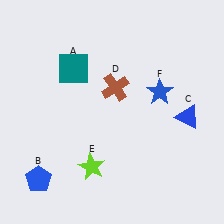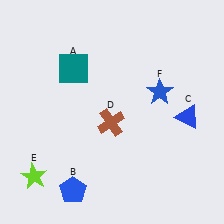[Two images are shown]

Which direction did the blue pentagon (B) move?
The blue pentagon (B) moved right.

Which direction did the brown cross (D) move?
The brown cross (D) moved down.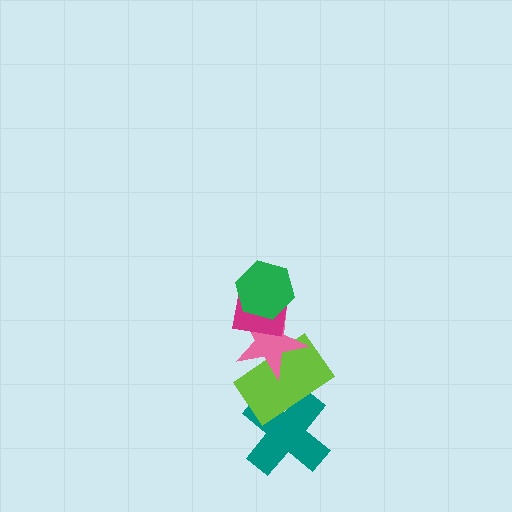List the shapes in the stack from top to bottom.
From top to bottom: the green hexagon, the magenta square, the pink star, the lime rectangle, the teal cross.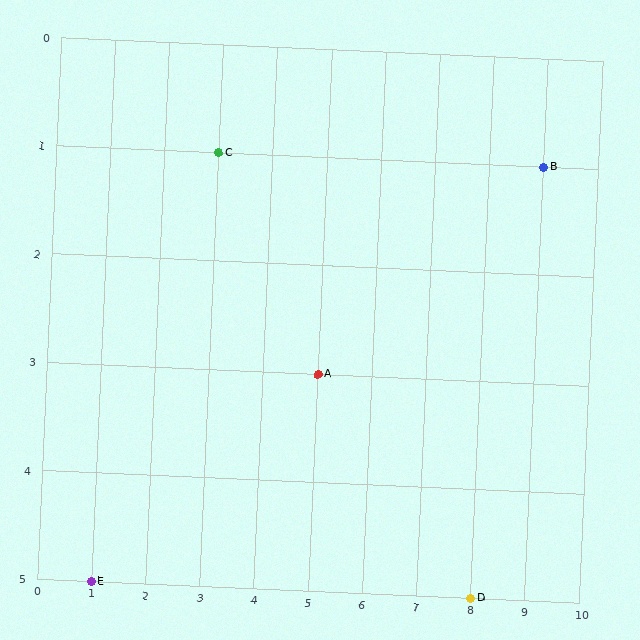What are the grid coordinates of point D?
Point D is at grid coordinates (8, 5).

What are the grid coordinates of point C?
Point C is at grid coordinates (3, 1).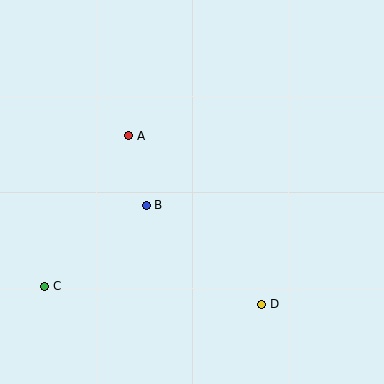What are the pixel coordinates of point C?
Point C is at (45, 286).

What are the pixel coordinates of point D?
Point D is at (262, 304).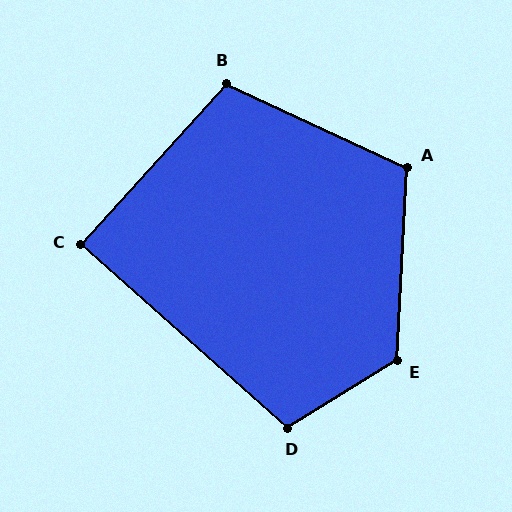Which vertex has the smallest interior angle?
C, at approximately 90 degrees.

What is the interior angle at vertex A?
Approximately 112 degrees (obtuse).